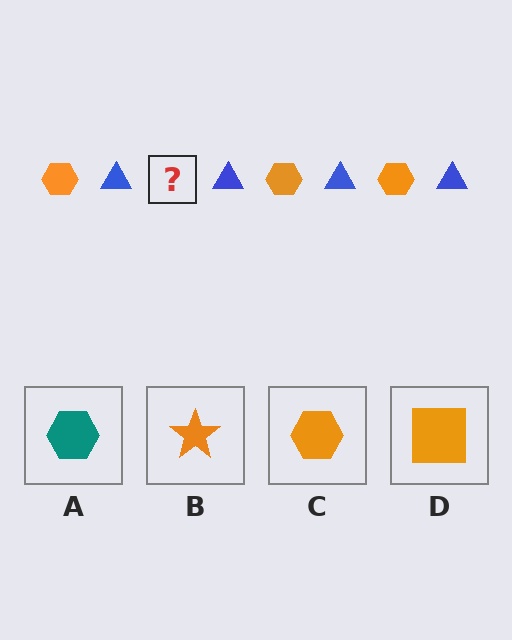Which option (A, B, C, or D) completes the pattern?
C.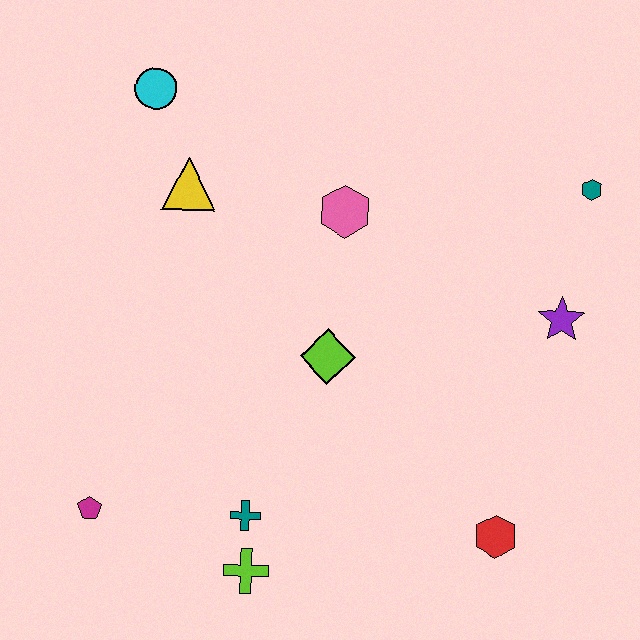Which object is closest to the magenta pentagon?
The teal cross is closest to the magenta pentagon.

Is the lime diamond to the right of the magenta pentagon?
Yes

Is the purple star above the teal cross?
Yes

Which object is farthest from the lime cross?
The teal hexagon is farthest from the lime cross.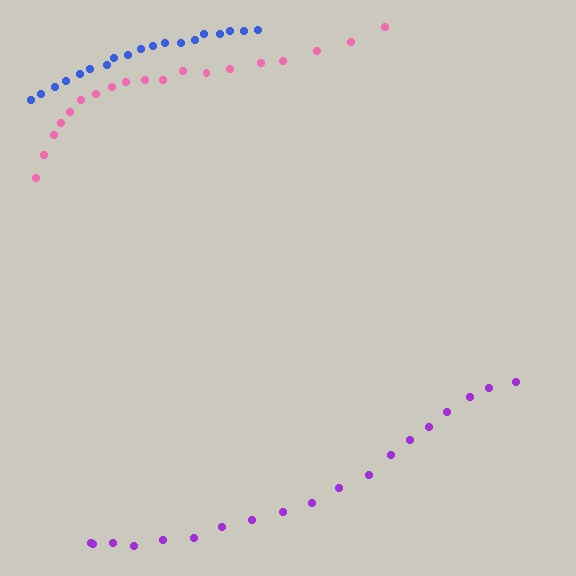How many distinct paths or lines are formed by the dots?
There are 3 distinct paths.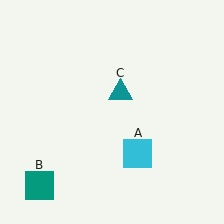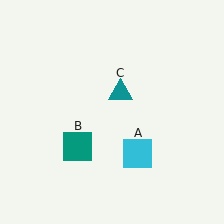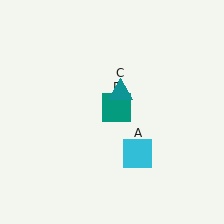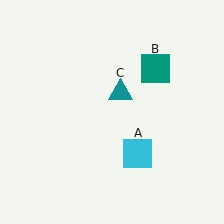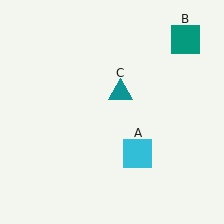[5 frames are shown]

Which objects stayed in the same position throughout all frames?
Cyan square (object A) and teal triangle (object C) remained stationary.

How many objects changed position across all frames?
1 object changed position: teal square (object B).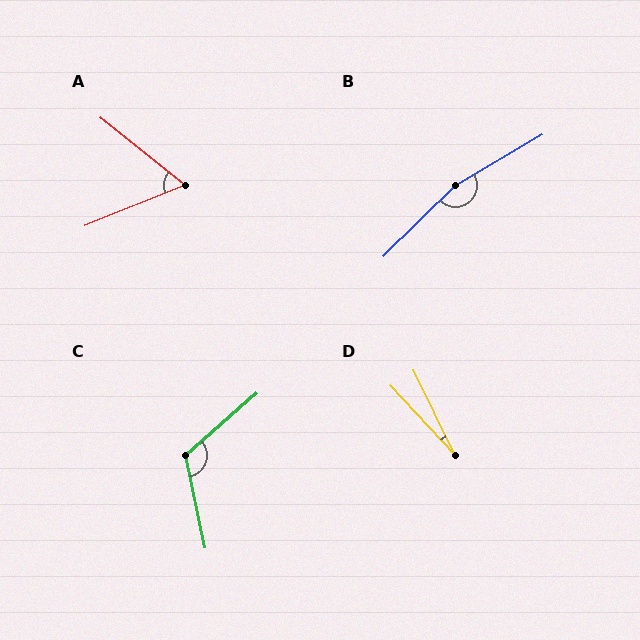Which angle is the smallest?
D, at approximately 16 degrees.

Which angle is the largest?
B, at approximately 165 degrees.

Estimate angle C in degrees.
Approximately 119 degrees.